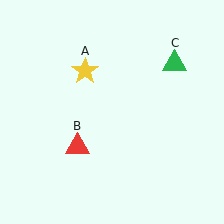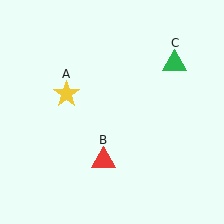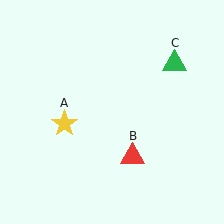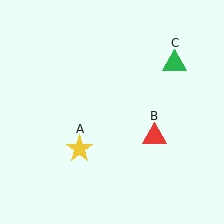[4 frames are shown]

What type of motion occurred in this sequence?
The yellow star (object A), red triangle (object B) rotated counterclockwise around the center of the scene.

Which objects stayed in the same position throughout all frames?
Green triangle (object C) remained stationary.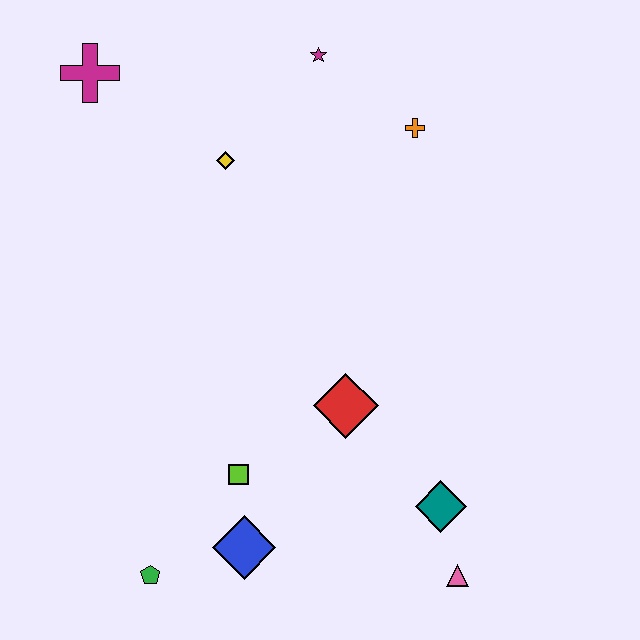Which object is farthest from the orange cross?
The green pentagon is farthest from the orange cross.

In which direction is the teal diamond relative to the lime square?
The teal diamond is to the right of the lime square.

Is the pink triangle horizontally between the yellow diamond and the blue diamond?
No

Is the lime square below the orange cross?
Yes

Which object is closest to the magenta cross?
The yellow diamond is closest to the magenta cross.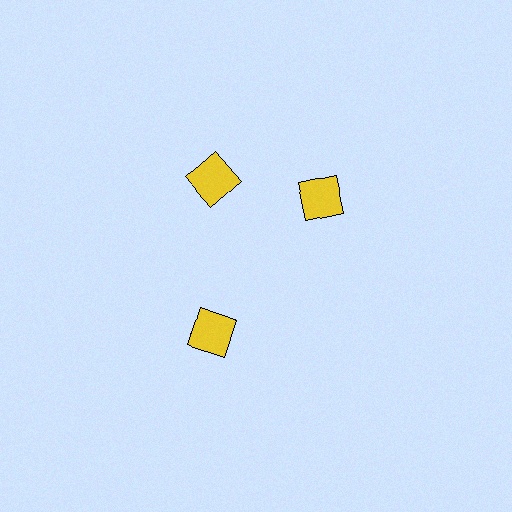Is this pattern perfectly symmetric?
No. The 3 yellow squares are arranged in a ring, but one element near the 3 o'clock position is rotated out of alignment along the ring, breaking the 3-fold rotational symmetry.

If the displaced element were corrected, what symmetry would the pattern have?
It would have 3-fold rotational symmetry — the pattern would map onto itself every 120 degrees.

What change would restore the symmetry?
The symmetry would be restored by rotating it back into even spacing with its neighbors so that all 3 squares sit at equal angles and equal distance from the center.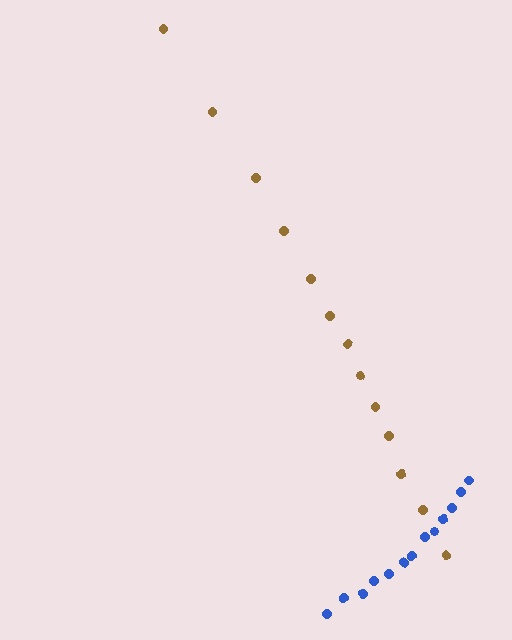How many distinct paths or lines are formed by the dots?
There are 2 distinct paths.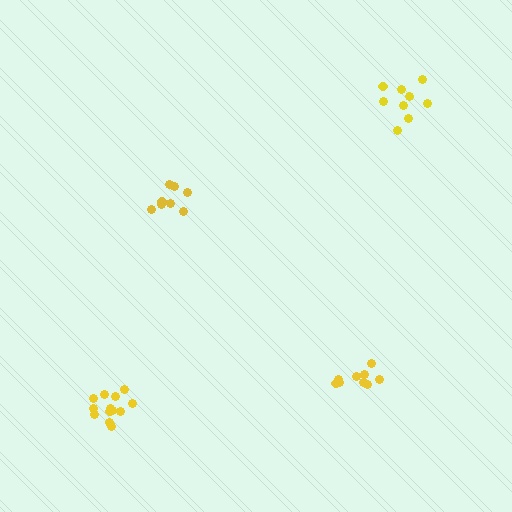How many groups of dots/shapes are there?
There are 4 groups.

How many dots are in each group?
Group 1: 13 dots, Group 2: 9 dots, Group 3: 9 dots, Group 4: 8 dots (39 total).